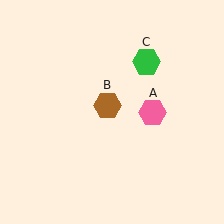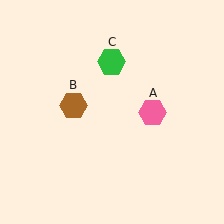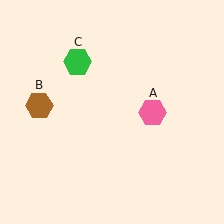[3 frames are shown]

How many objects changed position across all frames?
2 objects changed position: brown hexagon (object B), green hexagon (object C).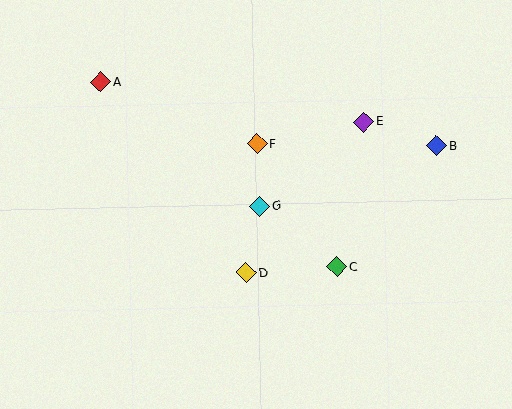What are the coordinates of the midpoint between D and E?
The midpoint between D and E is at (305, 197).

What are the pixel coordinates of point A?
Point A is at (101, 82).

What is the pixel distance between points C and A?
The distance between C and A is 300 pixels.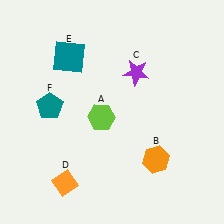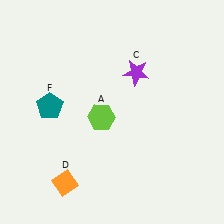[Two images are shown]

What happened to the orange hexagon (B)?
The orange hexagon (B) was removed in Image 2. It was in the bottom-right area of Image 1.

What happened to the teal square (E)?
The teal square (E) was removed in Image 2. It was in the top-left area of Image 1.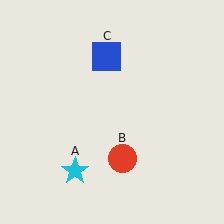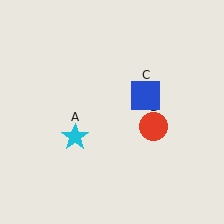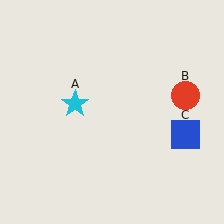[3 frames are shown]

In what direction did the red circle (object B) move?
The red circle (object B) moved up and to the right.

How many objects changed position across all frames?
3 objects changed position: cyan star (object A), red circle (object B), blue square (object C).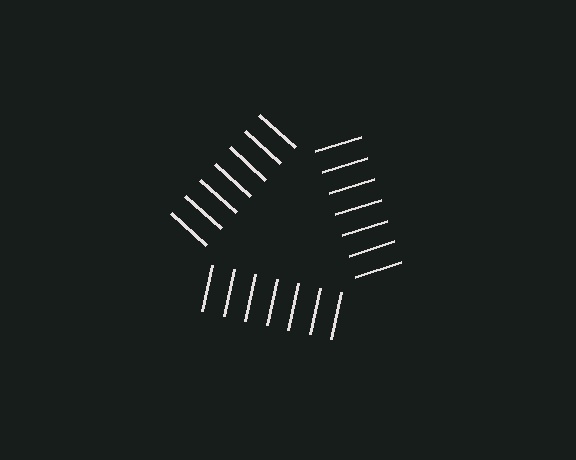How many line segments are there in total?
21 — 7 along each of the 3 edges.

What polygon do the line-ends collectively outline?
An illusory triangle — the line segments terminate on its edges but no continuous stroke is drawn.